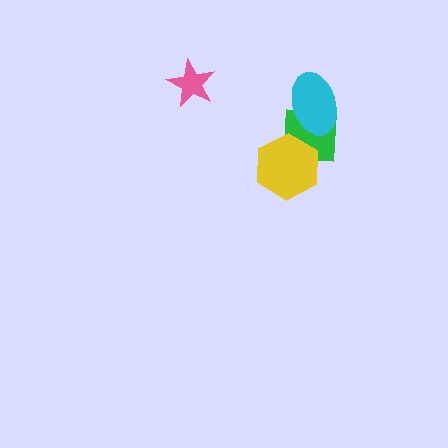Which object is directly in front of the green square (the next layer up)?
The yellow hexagon is directly in front of the green square.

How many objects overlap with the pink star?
0 objects overlap with the pink star.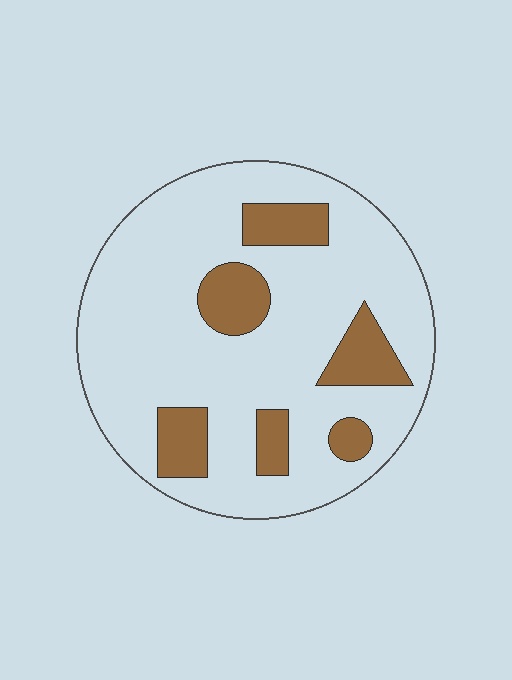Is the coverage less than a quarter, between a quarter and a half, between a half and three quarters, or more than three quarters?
Less than a quarter.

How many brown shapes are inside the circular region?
6.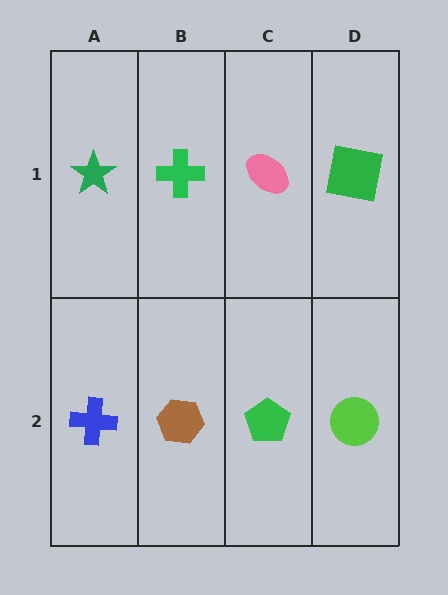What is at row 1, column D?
A green square.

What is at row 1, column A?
A green star.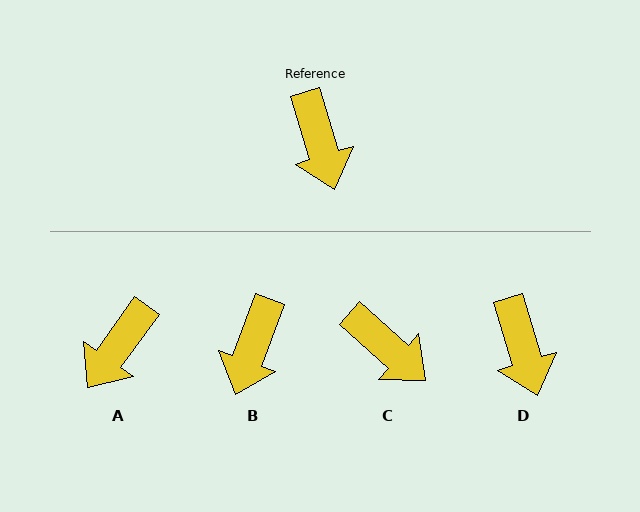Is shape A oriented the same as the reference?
No, it is off by about 53 degrees.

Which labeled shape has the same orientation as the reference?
D.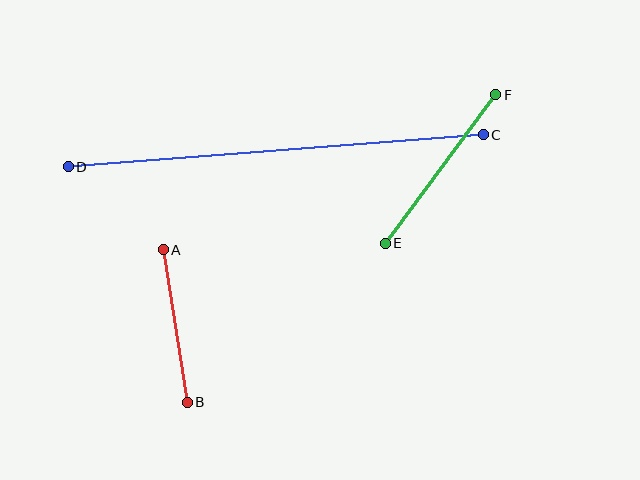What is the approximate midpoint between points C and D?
The midpoint is at approximately (276, 151) pixels.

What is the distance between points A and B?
The distance is approximately 154 pixels.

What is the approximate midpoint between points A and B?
The midpoint is at approximately (175, 326) pixels.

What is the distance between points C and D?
The distance is approximately 416 pixels.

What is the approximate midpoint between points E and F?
The midpoint is at approximately (440, 169) pixels.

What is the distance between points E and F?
The distance is approximately 185 pixels.